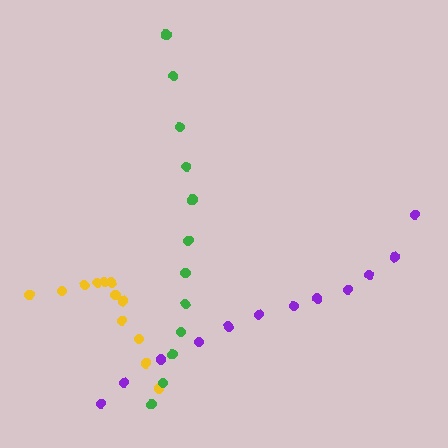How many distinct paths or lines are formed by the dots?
There are 3 distinct paths.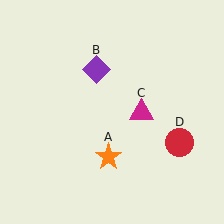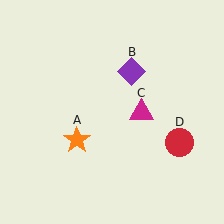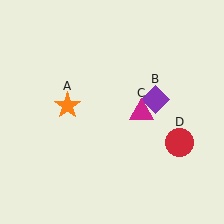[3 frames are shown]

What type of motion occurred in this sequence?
The orange star (object A), purple diamond (object B) rotated clockwise around the center of the scene.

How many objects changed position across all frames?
2 objects changed position: orange star (object A), purple diamond (object B).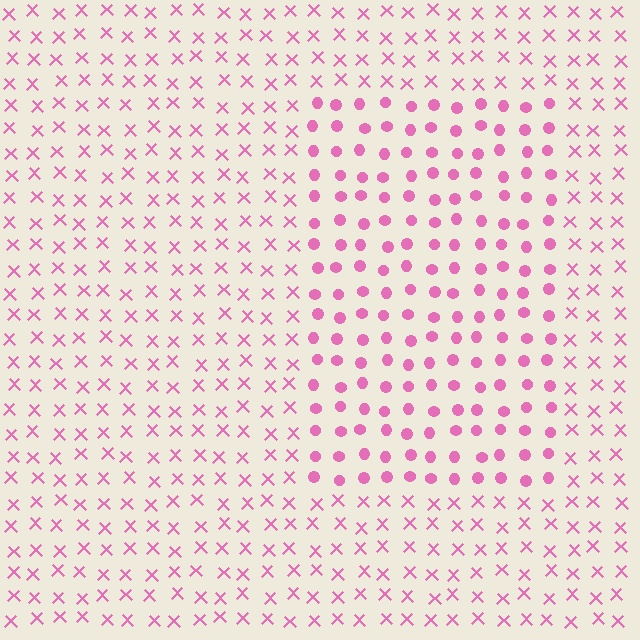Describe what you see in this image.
The image is filled with small pink elements arranged in a uniform grid. A rectangle-shaped region contains circles, while the surrounding area contains X marks. The boundary is defined purely by the change in element shape.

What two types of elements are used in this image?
The image uses circles inside the rectangle region and X marks outside it.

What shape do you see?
I see a rectangle.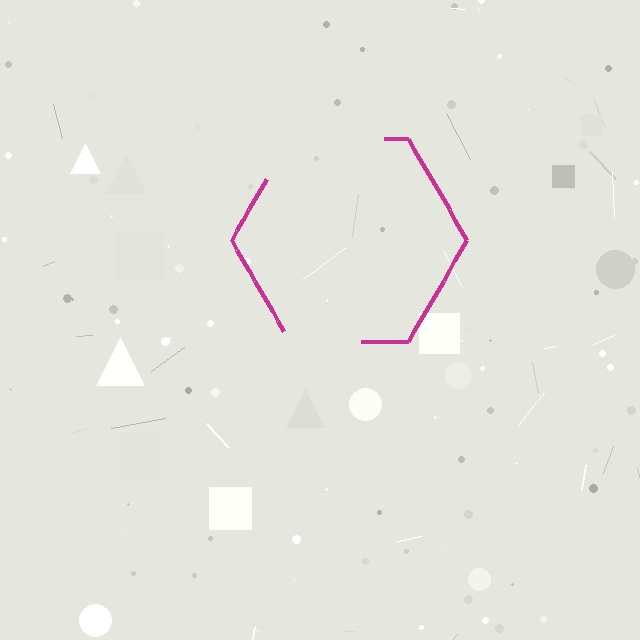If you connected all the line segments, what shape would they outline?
They would outline a hexagon.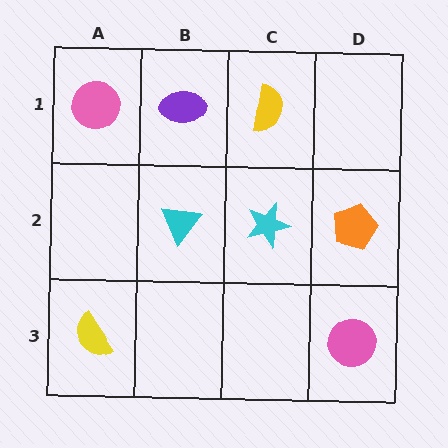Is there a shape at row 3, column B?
No, that cell is empty.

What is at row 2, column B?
A cyan triangle.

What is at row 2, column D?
An orange pentagon.